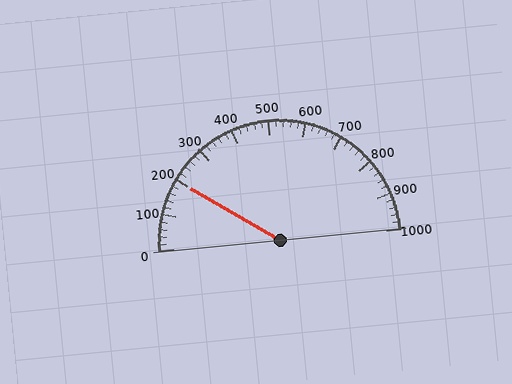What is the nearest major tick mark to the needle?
The nearest major tick mark is 200.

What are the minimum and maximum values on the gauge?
The gauge ranges from 0 to 1000.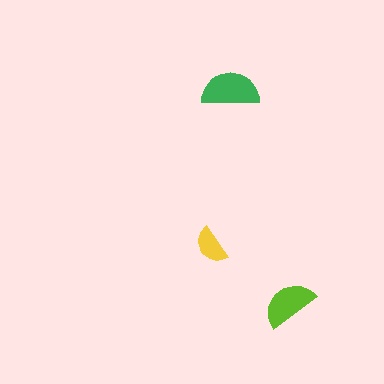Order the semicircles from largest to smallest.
the green one, the lime one, the yellow one.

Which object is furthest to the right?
The lime semicircle is rightmost.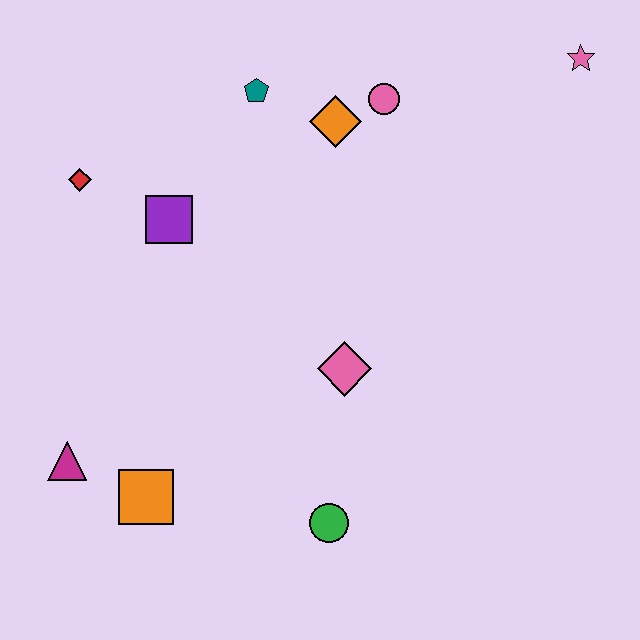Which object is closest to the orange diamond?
The pink circle is closest to the orange diamond.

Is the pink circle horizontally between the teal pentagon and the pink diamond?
No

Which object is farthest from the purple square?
The pink star is farthest from the purple square.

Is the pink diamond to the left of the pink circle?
Yes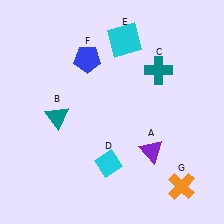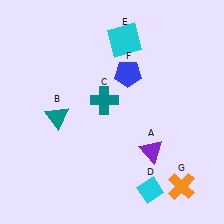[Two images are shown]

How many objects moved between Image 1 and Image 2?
3 objects moved between the two images.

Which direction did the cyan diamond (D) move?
The cyan diamond (D) moved right.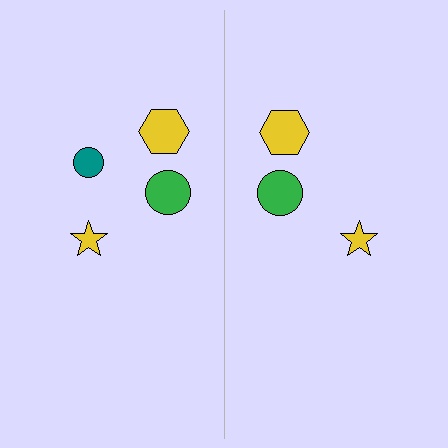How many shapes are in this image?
There are 7 shapes in this image.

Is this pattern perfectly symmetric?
No, the pattern is not perfectly symmetric. A teal circle is missing from the right side.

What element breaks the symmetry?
A teal circle is missing from the right side.